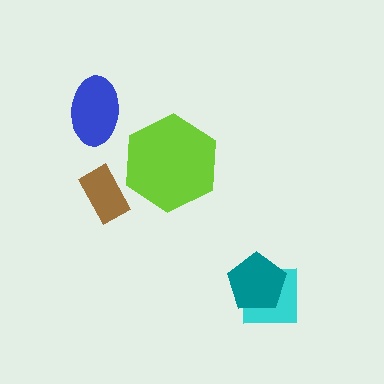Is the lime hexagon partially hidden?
No, no other shape covers it.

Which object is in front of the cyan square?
The teal pentagon is in front of the cyan square.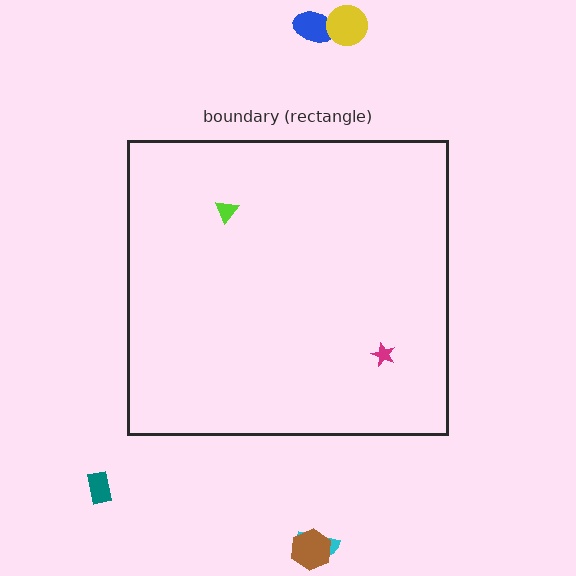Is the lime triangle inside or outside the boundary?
Inside.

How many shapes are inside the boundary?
2 inside, 5 outside.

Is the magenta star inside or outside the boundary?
Inside.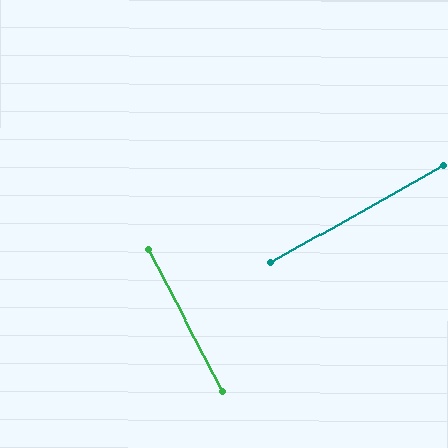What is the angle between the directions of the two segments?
Approximately 88 degrees.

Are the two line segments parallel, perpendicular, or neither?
Perpendicular — they meet at approximately 88°.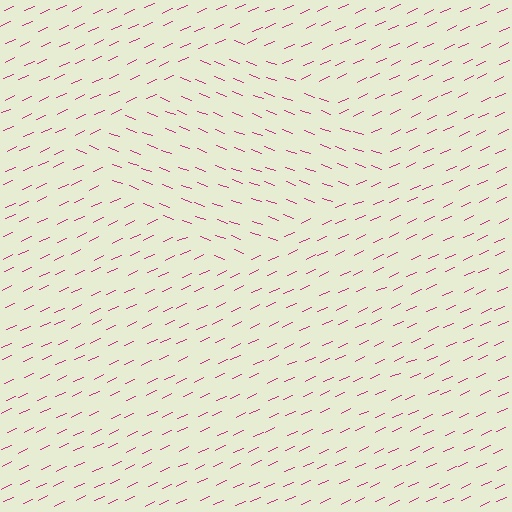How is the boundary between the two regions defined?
The boundary is defined purely by a change in line orientation (approximately 45 degrees difference). All lines are the same color and thickness.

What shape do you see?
I see a diamond.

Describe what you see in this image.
The image is filled with small magenta line segments. A diamond region in the image has lines oriented differently from the surrounding lines, creating a visible texture boundary.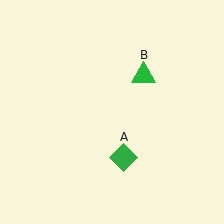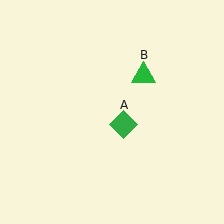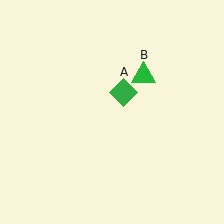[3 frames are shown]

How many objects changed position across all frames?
1 object changed position: green diamond (object A).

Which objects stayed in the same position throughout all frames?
Green triangle (object B) remained stationary.